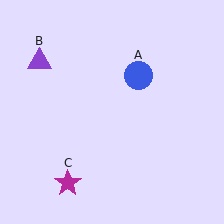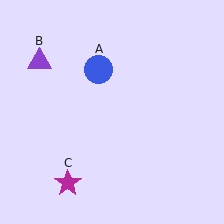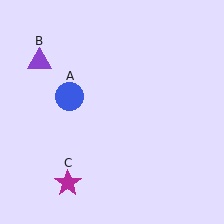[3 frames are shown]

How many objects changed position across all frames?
1 object changed position: blue circle (object A).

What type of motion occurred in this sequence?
The blue circle (object A) rotated counterclockwise around the center of the scene.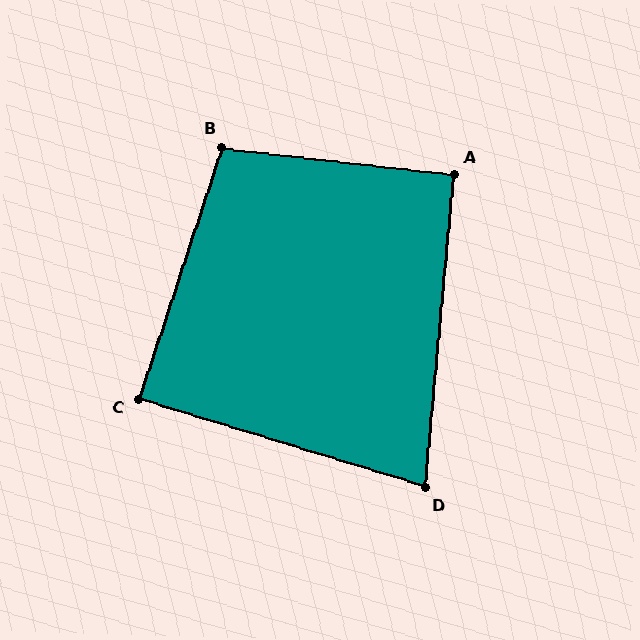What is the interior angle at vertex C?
Approximately 89 degrees (approximately right).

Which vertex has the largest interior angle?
B, at approximately 102 degrees.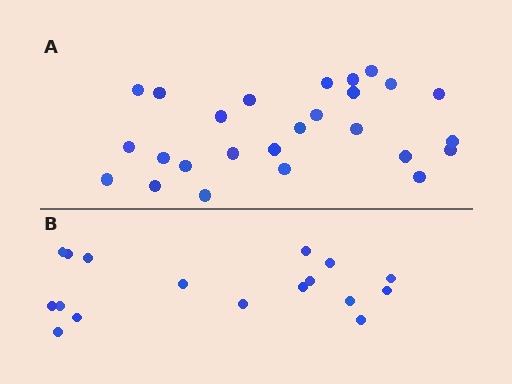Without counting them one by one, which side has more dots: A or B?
Region A (the top region) has more dots.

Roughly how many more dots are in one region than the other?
Region A has roughly 8 or so more dots than region B.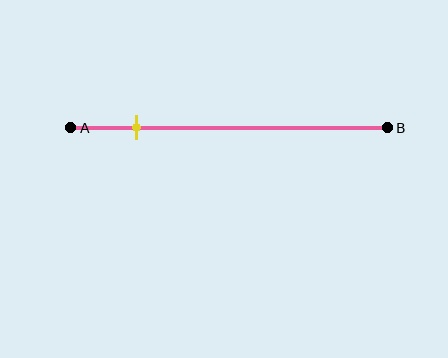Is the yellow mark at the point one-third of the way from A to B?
No, the mark is at about 20% from A, not at the 33% one-third point.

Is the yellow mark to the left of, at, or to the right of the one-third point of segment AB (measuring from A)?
The yellow mark is to the left of the one-third point of segment AB.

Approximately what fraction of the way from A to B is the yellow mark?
The yellow mark is approximately 20% of the way from A to B.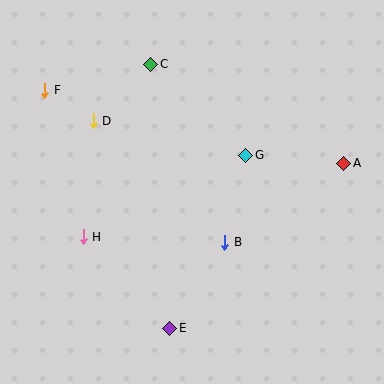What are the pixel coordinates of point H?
Point H is at (83, 237).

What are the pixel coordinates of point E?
Point E is at (170, 328).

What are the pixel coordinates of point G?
Point G is at (246, 155).